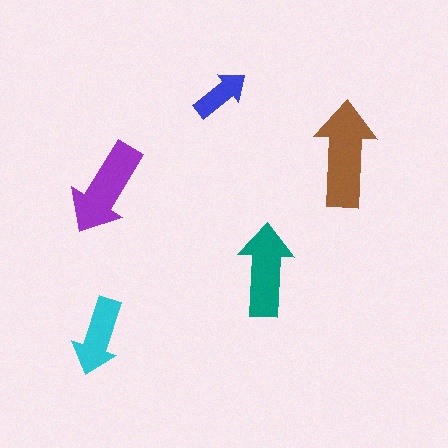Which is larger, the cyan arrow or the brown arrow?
The brown one.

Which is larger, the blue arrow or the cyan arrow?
The cyan one.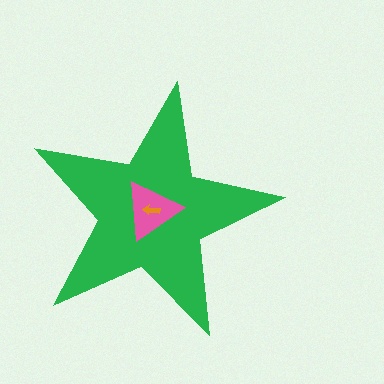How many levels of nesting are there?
3.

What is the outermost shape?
The green star.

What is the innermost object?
The orange arrow.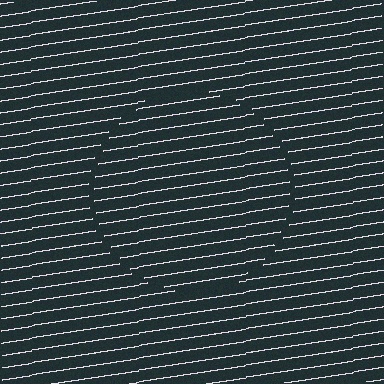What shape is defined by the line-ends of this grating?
An illusory circle. The interior of the shape contains the same grating, shifted by half a period — the contour is defined by the phase discontinuity where line-ends from the inner and outer gratings abut.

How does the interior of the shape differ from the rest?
The interior of the shape contains the same grating, shifted by half a period — the contour is defined by the phase discontinuity where line-ends from the inner and outer gratings abut.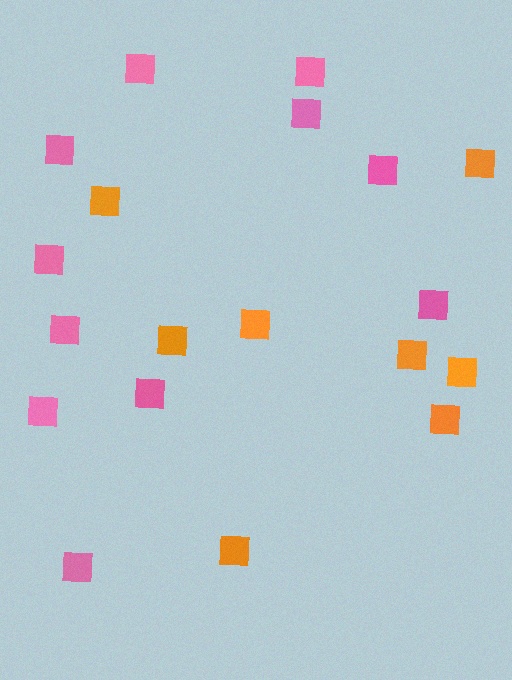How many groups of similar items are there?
There are 2 groups: one group of pink squares (11) and one group of orange squares (8).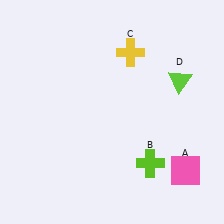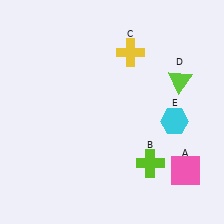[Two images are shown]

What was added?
A cyan hexagon (E) was added in Image 2.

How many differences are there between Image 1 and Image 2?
There is 1 difference between the two images.